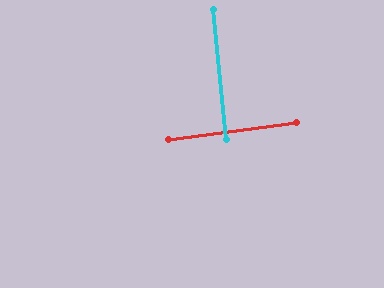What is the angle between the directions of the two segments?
Approximately 88 degrees.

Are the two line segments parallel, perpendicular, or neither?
Perpendicular — they meet at approximately 88°.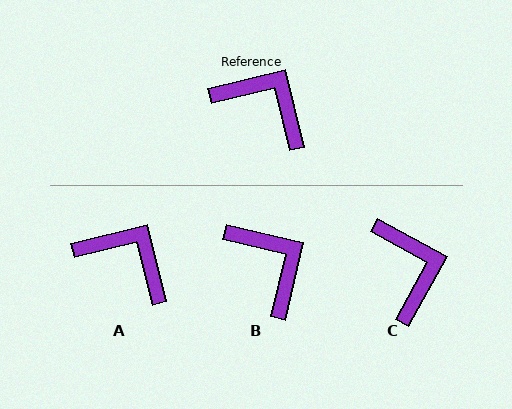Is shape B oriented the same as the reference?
No, it is off by about 27 degrees.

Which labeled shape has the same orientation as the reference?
A.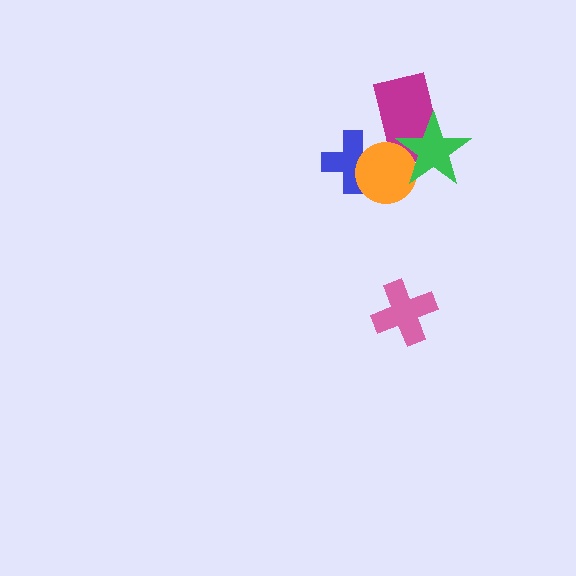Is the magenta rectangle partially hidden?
Yes, it is partially covered by another shape.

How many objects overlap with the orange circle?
3 objects overlap with the orange circle.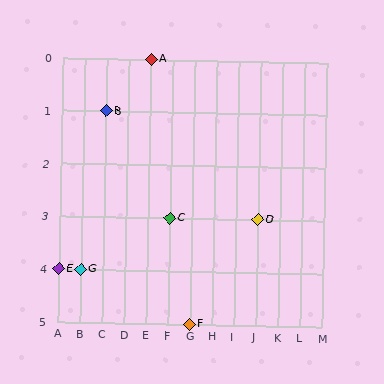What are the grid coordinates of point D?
Point D is at grid coordinates (J, 3).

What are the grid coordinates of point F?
Point F is at grid coordinates (G, 5).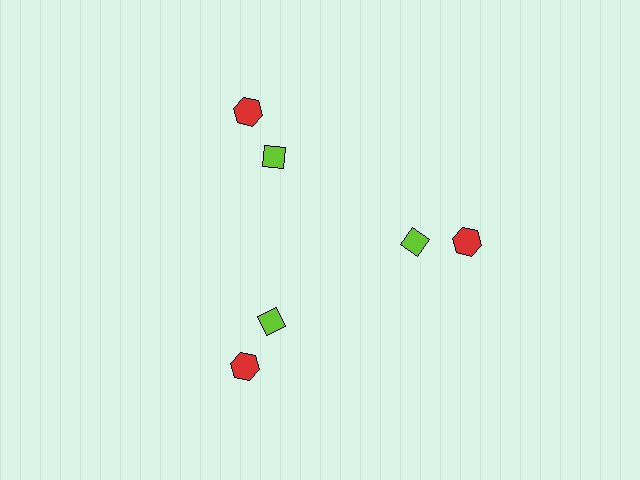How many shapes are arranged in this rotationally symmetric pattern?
There are 6 shapes, arranged in 3 groups of 2.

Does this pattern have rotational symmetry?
Yes, this pattern has 3-fold rotational symmetry. It looks the same after rotating 120 degrees around the center.